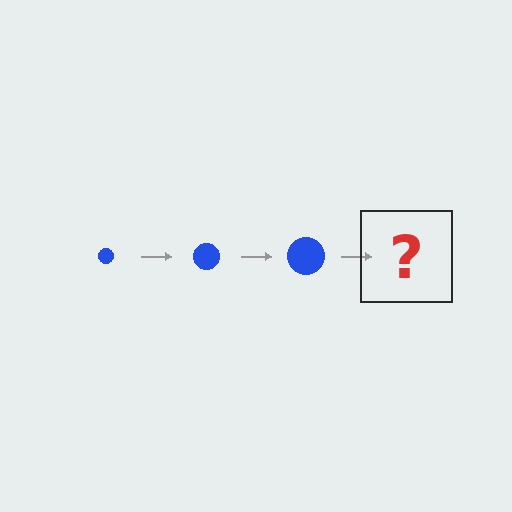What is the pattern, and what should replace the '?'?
The pattern is that the circle gets progressively larger each step. The '?' should be a blue circle, larger than the previous one.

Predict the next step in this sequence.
The next step is a blue circle, larger than the previous one.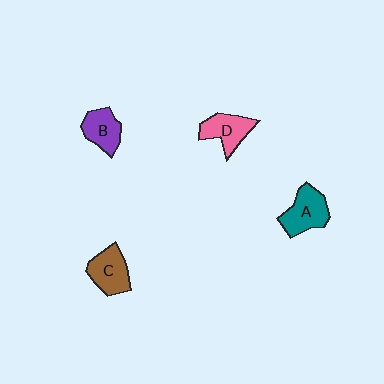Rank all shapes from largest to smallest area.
From largest to smallest: A (teal), C (brown), D (pink), B (purple).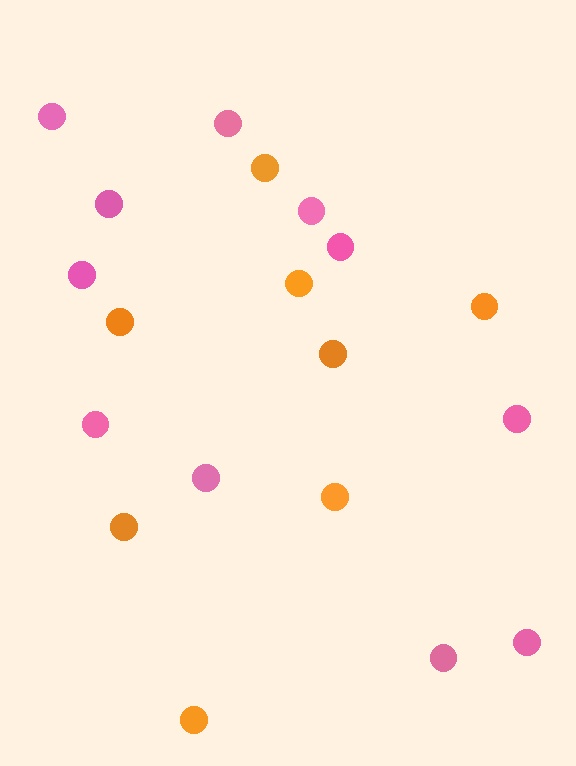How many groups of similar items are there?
There are 2 groups: one group of pink circles (11) and one group of orange circles (8).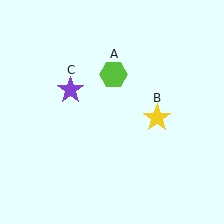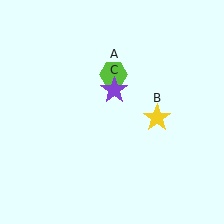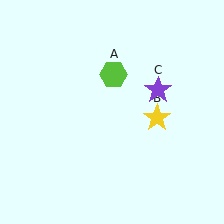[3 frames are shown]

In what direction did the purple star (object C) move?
The purple star (object C) moved right.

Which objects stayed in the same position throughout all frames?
Lime hexagon (object A) and yellow star (object B) remained stationary.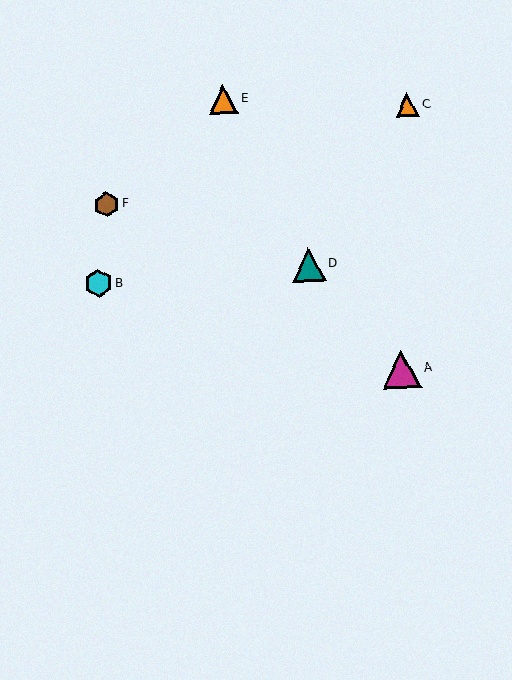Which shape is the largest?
The magenta triangle (labeled A) is the largest.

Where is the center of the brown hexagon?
The center of the brown hexagon is at (106, 205).